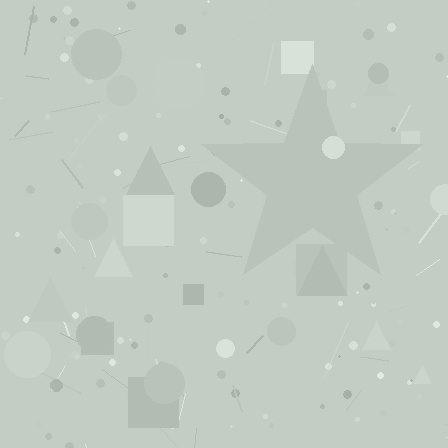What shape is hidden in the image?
A star is hidden in the image.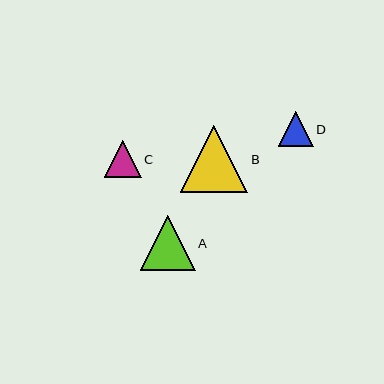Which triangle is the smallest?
Triangle D is the smallest with a size of approximately 35 pixels.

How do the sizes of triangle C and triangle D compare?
Triangle C and triangle D are approximately the same size.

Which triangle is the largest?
Triangle B is the largest with a size of approximately 68 pixels.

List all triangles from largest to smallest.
From largest to smallest: B, A, C, D.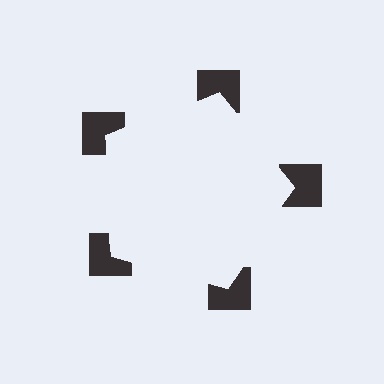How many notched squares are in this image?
There are 5 — one at each vertex of the illusory pentagon.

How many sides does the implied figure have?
5 sides.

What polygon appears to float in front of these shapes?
An illusory pentagon — its edges are inferred from the aligned wedge cuts in the notched squares, not physically drawn.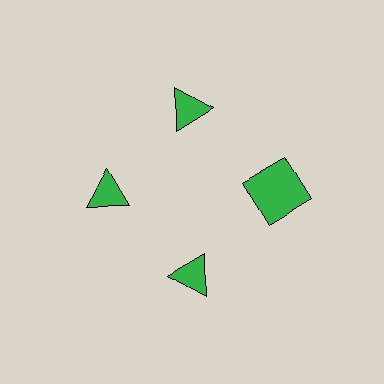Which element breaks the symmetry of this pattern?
The green square at roughly the 3 o'clock position breaks the symmetry. All other shapes are green triangles.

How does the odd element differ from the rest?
It has a different shape: square instead of triangle.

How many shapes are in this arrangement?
There are 4 shapes arranged in a ring pattern.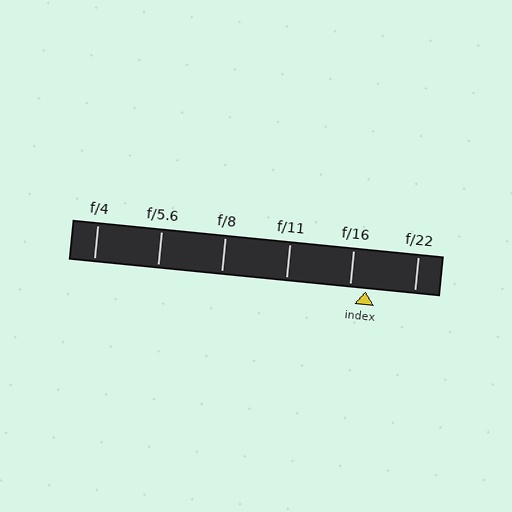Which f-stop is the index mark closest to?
The index mark is closest to f/16.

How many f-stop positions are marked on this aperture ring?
There are 6 f-stop positions marked.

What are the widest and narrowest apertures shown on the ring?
The widest aperture shown is f/4 and the narrowest is f/22.